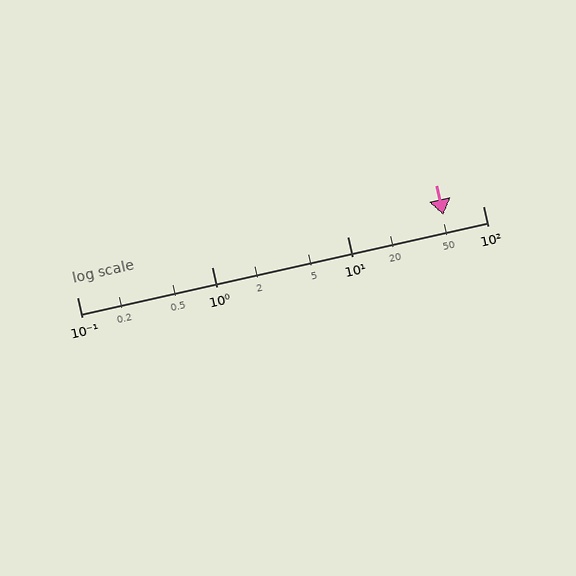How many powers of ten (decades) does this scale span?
The scale spans 3 decades, from 0.1 to 100.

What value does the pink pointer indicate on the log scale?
The pointer indicates approximately 51.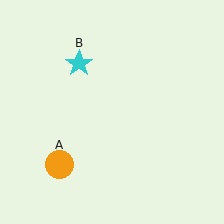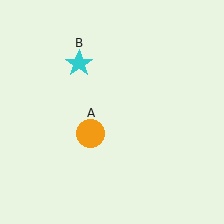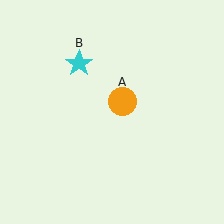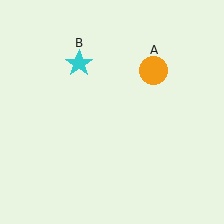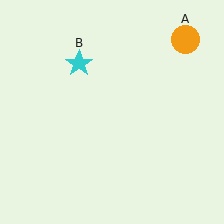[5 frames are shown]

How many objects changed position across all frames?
1 object changed position: orange circle (object A).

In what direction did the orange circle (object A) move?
The orange circle (object A) moved up and to the right.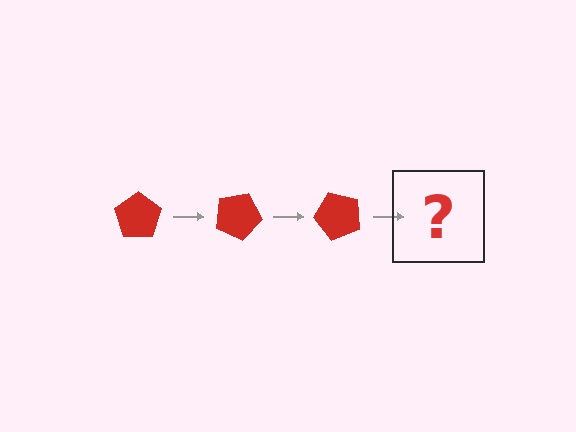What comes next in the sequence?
The next element should be a red pentagon rotated 75 degrees.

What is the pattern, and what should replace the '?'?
The pattern is that the pentagon rotates 25 degrees each step. The '?' should be a red pentagon rotated 75 degrees.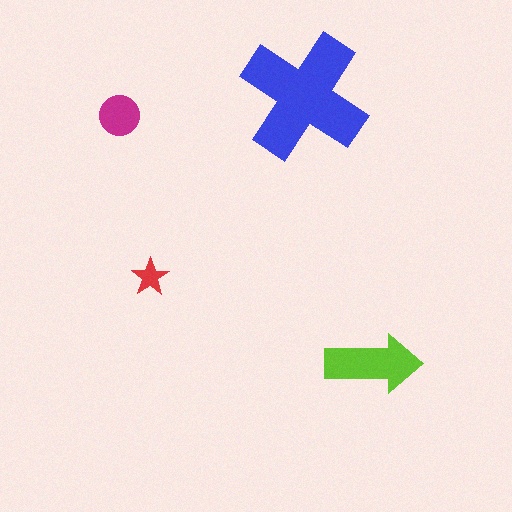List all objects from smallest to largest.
The red star, the magenta circle, the lime arrow, the blue cross.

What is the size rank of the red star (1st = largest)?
4th.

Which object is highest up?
The blue cross is topmost.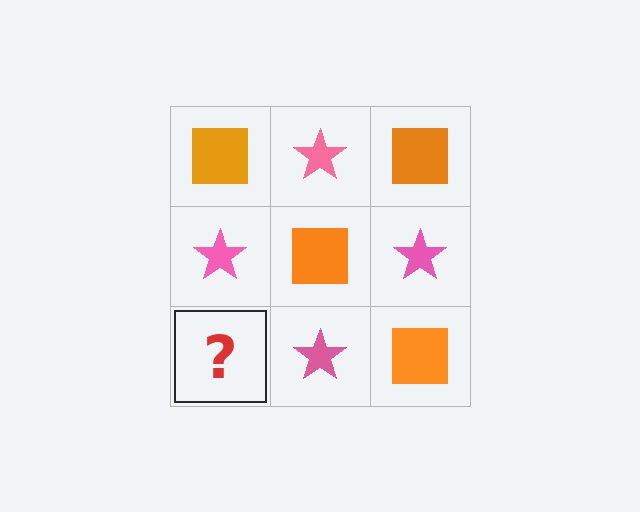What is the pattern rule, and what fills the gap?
The rule is that it alternates orange square and pink star in a checkerboard pattern. The gap should be filled with an orange square.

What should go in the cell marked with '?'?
The missing cell should contain an orange square.